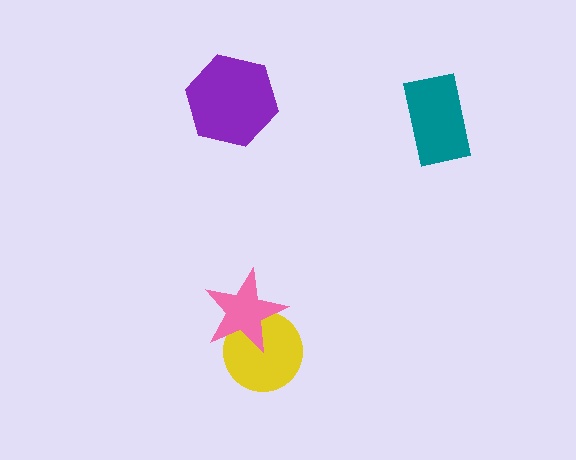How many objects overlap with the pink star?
1 object overlaps with the pink star.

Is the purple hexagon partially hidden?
No, no other shape covers it.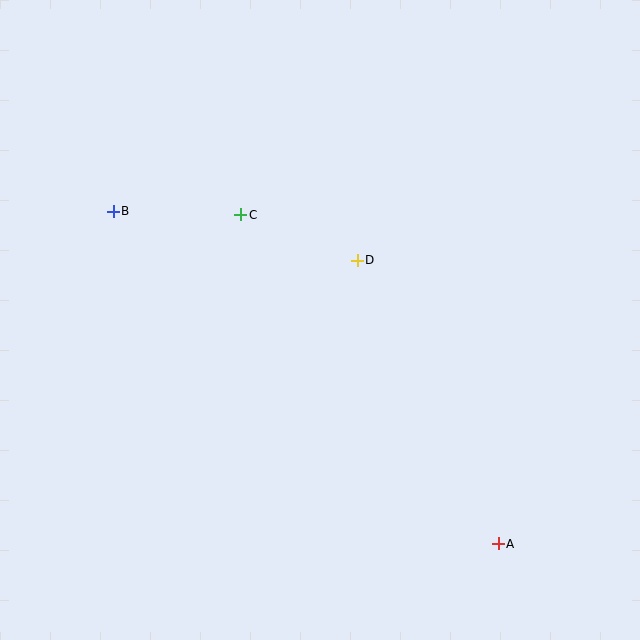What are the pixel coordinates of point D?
Point D is at (357, 260).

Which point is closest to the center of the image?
Point D at (357, 260) is closest to the center.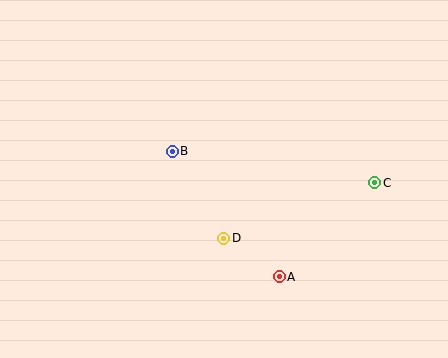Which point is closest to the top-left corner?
Point B is closest to the top-left corner.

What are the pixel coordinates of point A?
Point A is at (279, 277).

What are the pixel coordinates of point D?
Point D is at (224, 238).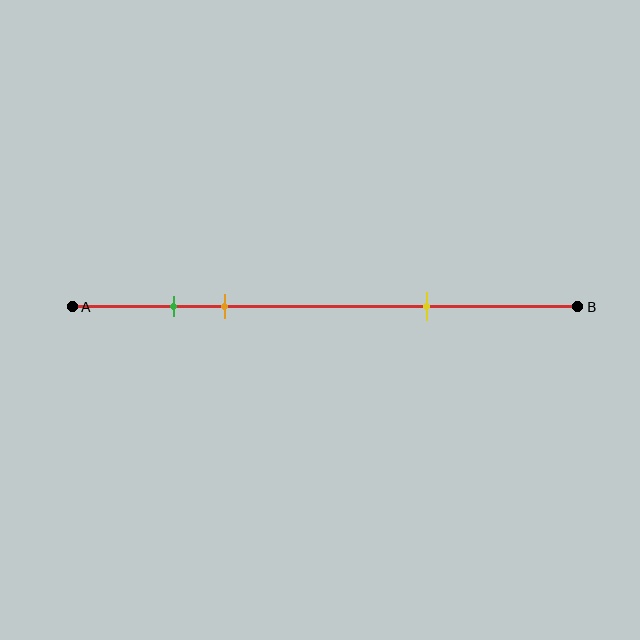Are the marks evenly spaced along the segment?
No, the marks are not evenly spaced.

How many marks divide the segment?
There are 3 marks dividing the segment.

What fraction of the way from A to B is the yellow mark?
The yellow mark is approximately 70% (0.7) of the way from A to B.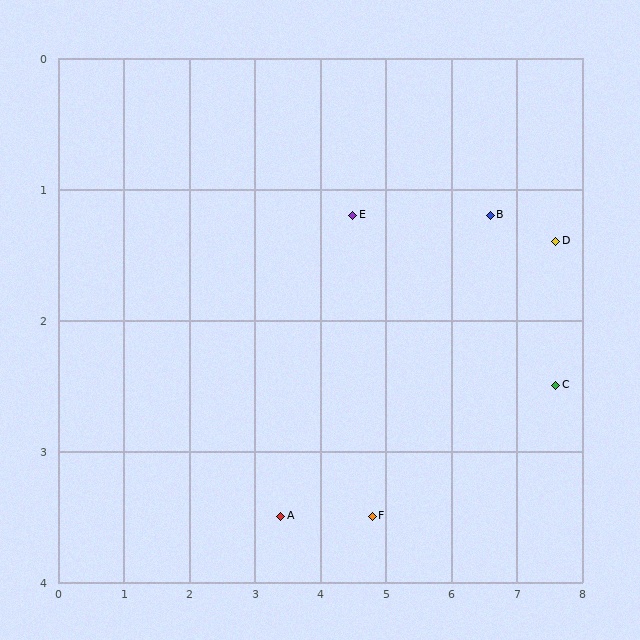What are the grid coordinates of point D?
Point D is at approximately (7.6, 1.4).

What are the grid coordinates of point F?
Point F is at approximately (4.8, 3.5).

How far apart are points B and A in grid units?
Points B and A are about 3.9 grid units apart.